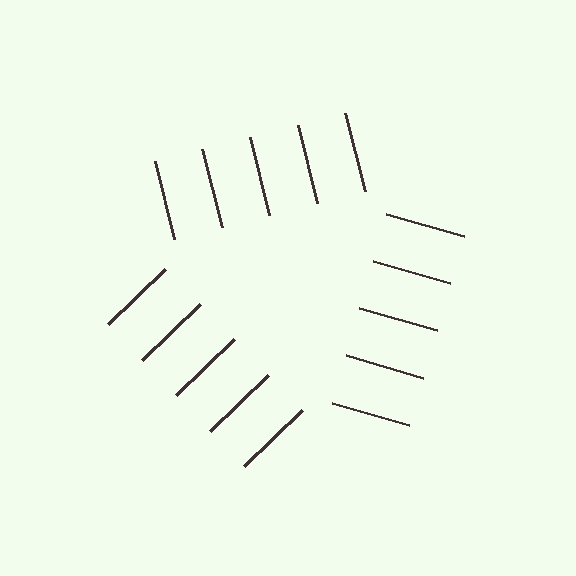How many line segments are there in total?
15 — 5 along each of the 3 edges.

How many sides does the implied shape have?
3 sides — the line-ends trace a triangle.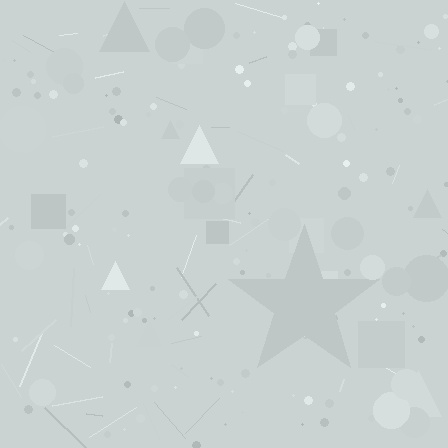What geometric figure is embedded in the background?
A star is embedded in the background.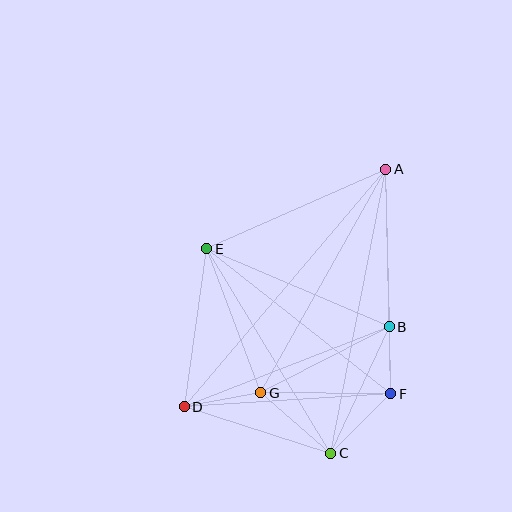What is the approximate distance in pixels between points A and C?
The distance between A and C is approximately 289 pixels.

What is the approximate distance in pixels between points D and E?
The distance between D and E is approximately 159 pixels.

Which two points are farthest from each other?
Points A and D are farthest from each other.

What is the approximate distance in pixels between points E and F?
The distance between E and F is approximately 234 pixels.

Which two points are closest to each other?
Points B and F are closest to each other.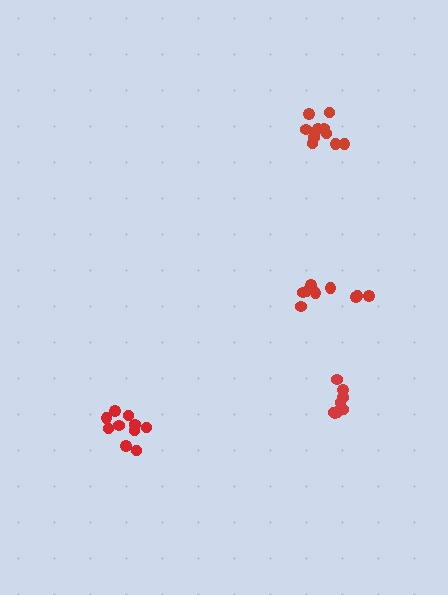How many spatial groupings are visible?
There are 4 spatial groupings.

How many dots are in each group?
Group 1: 9 dots, Group 2: 11 dots, Group 3: 10 dots, Group 4: 8 dots (38 total).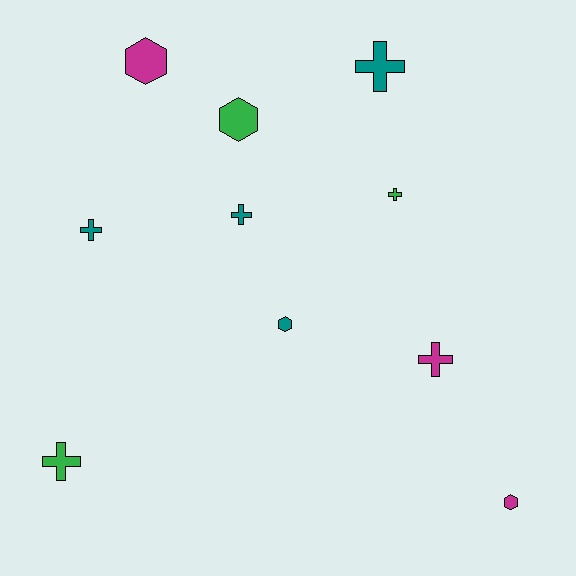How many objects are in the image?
There are 10 objects.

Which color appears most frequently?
Teal, with 4 objects.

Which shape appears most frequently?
Cross, with 6 objects.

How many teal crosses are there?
There are 3 teal crosses.